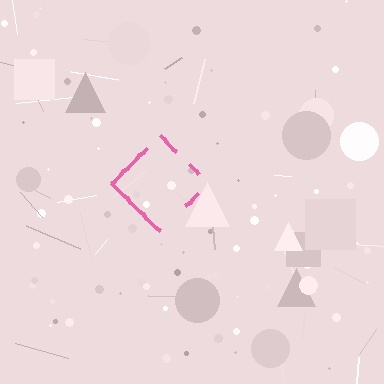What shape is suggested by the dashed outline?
The dashed outline suggests a diamond.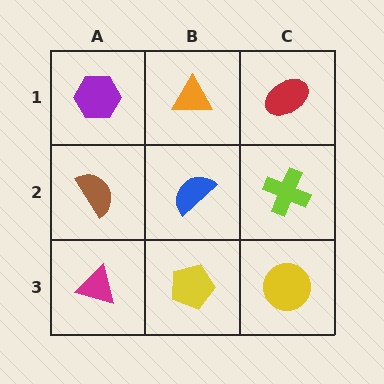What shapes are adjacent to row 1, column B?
A blue semicircle (row 2, column B), a purple hexagon (row 1, column A), a red ellipse (row 1, column C).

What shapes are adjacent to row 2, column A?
A purple hexagon (row 1, column A), a magenta triangle (row 3, column A), a blue semicircle (row 2, column B).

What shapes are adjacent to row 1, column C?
A lime cross (row 2, column C), an orange triangle (row 1, column B).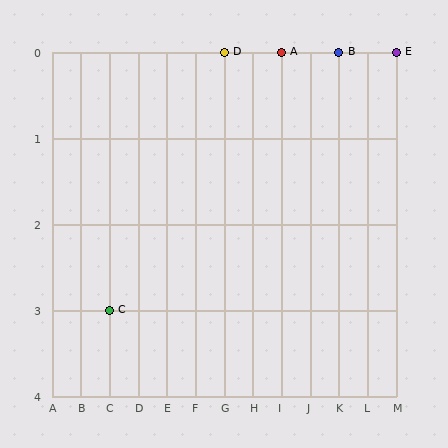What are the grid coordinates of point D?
Point D is at grid coordinates (G, 0).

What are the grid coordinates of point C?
Point C is at grid coordinates (C, 3).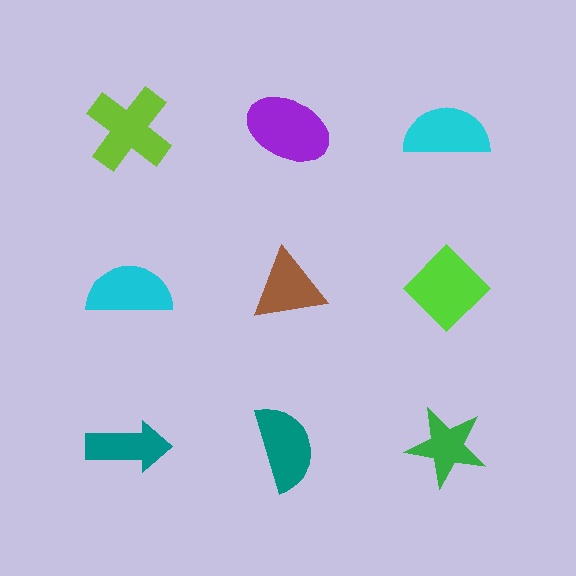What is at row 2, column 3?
A lime diamond.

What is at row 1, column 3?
A cyan semicircle.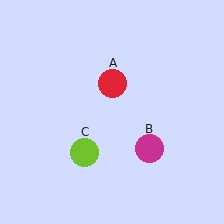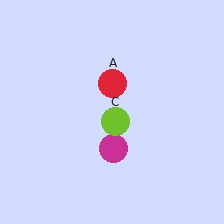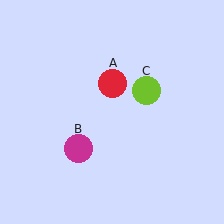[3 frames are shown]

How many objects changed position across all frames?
2 objects changed position: magenta circle (object B), lime circle (object C).